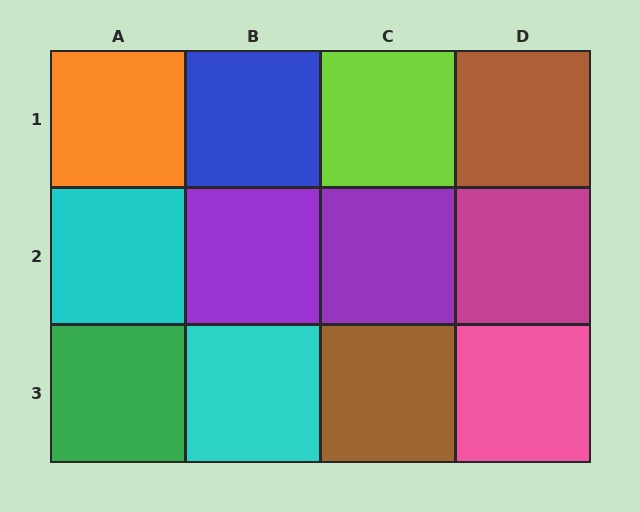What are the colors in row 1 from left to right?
Orange, blue, lime, brown.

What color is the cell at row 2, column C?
Purple.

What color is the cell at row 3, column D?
Pink.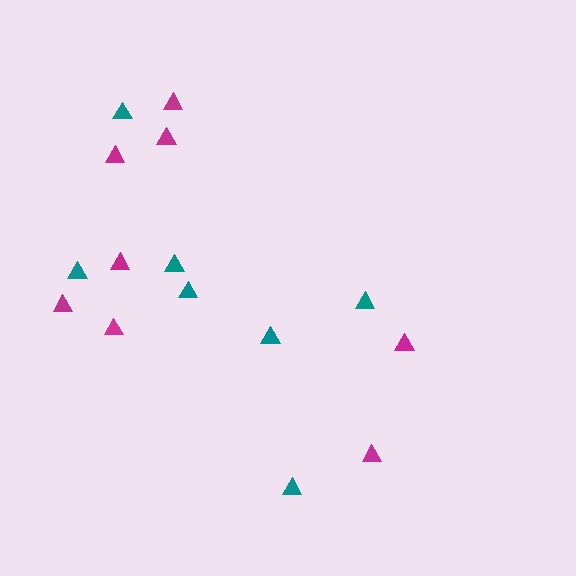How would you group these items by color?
There are 2 groups: one group of teal triangles (7) and one group of magenta triangles (8).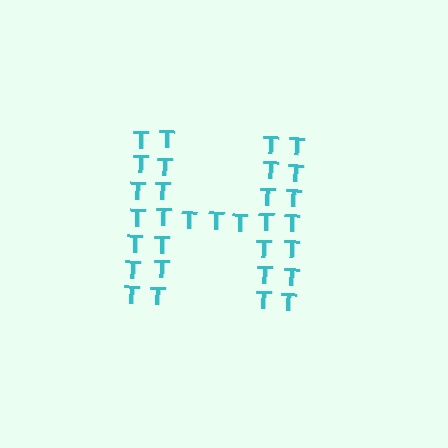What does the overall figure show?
The overall figure shows the letter H.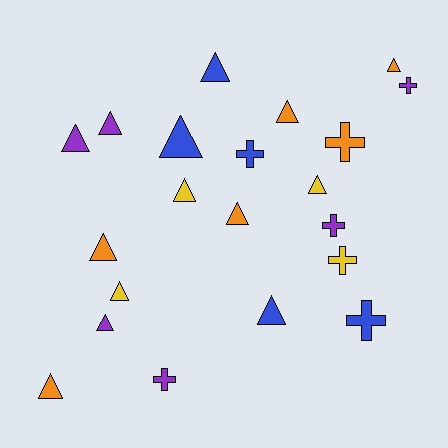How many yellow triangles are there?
There are 3 yellow triangles.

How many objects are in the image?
There are 21 objects.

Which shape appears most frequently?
Triangle, with 14 objects.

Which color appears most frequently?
Orange, with 6 objects.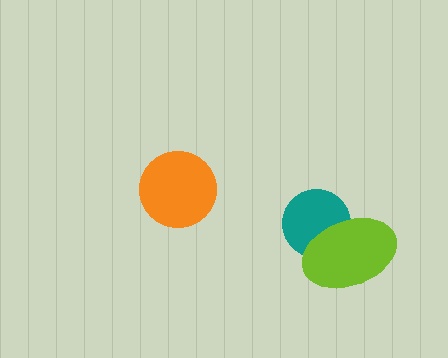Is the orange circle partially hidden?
No, no other shape covers it.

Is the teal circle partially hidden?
Yes, it is partially covered by another shape.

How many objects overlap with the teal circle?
1 object overlaps with the teal circle.